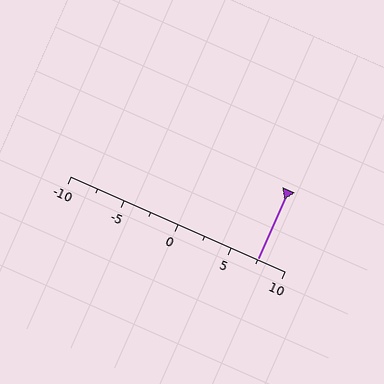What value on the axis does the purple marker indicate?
The marker indicates approximately 7.5.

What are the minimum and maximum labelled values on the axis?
The axis runs from -10 to 10.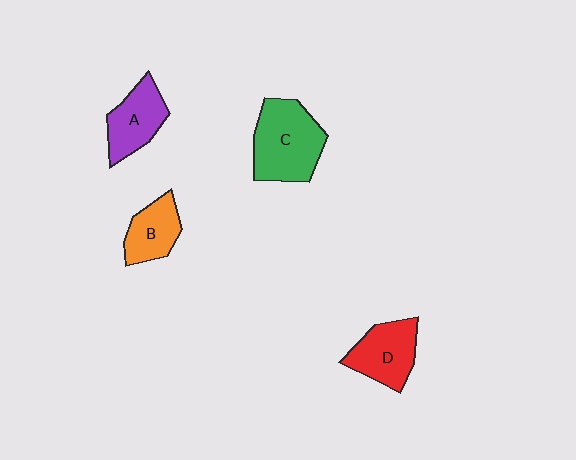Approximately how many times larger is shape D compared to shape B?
Approximately 1.3 times.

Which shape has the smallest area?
Shape B (orange).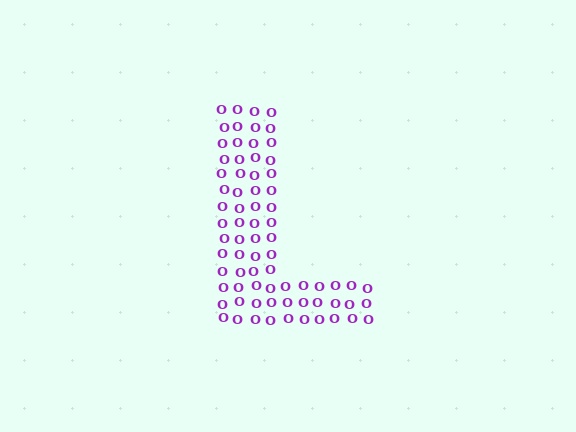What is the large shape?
The large shape is the letter L.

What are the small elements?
The small elements are letter O's.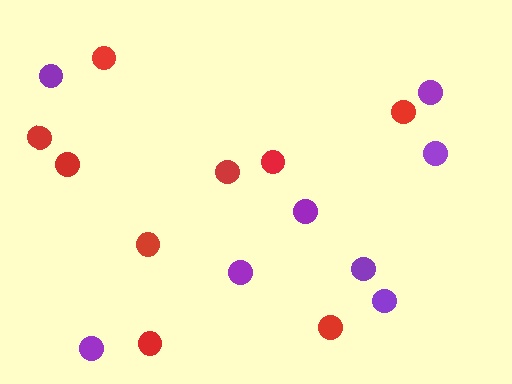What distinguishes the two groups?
There are 2 groups: one group of purple circles (8) and one group of red circles (9).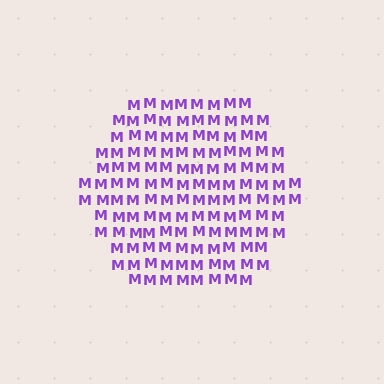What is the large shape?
The large shape is a hexagon.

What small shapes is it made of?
It is made of small letter M's.